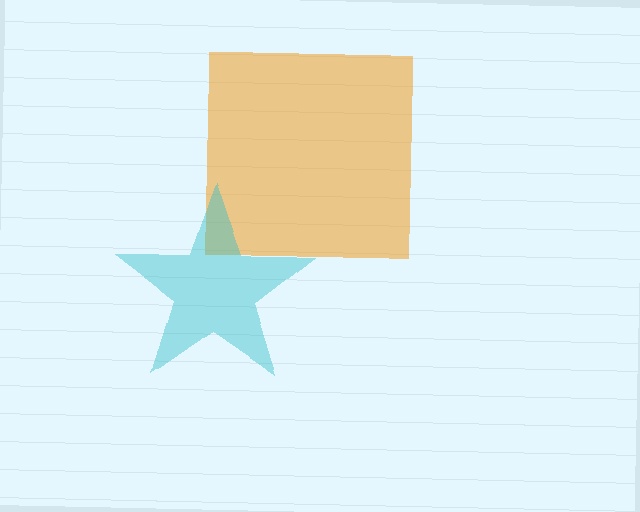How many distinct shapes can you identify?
There are 2 distinct shapes: an orange square, a cyan star.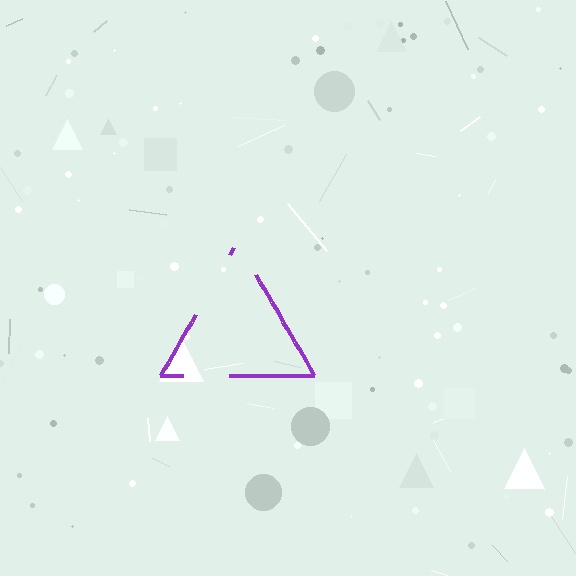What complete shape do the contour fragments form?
The contour fragments form a triangle.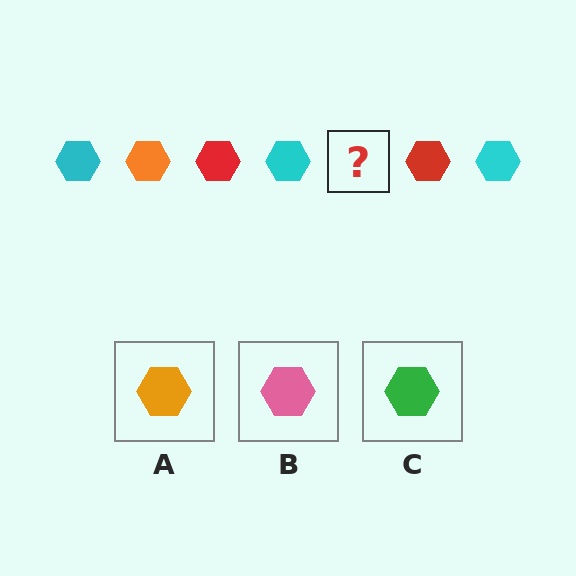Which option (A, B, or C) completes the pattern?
A.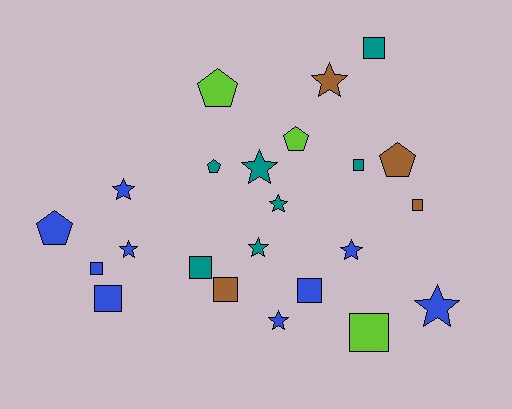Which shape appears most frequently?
Star, with 9 objects.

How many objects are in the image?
There are 23 objects.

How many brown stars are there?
There is 1 brown star.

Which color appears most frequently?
Blue, with 9 objects.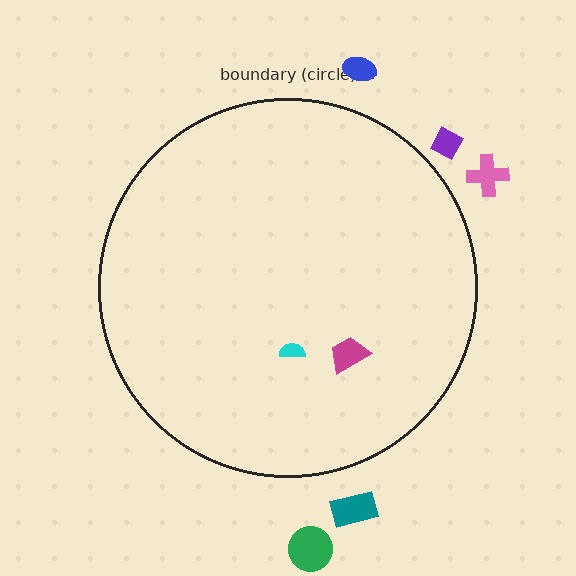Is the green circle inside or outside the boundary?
Outside.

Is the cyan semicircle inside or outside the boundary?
Inside.